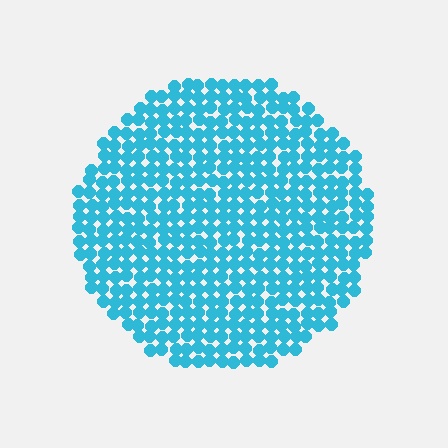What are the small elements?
The small elements are circles.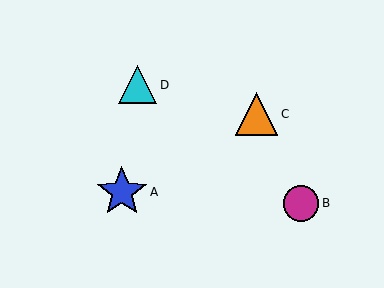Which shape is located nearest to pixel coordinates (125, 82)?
The cyan triangle (labeled D) at (138, 85) is nearest to that location.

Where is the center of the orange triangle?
The center of the orange triangle is at (257, 114).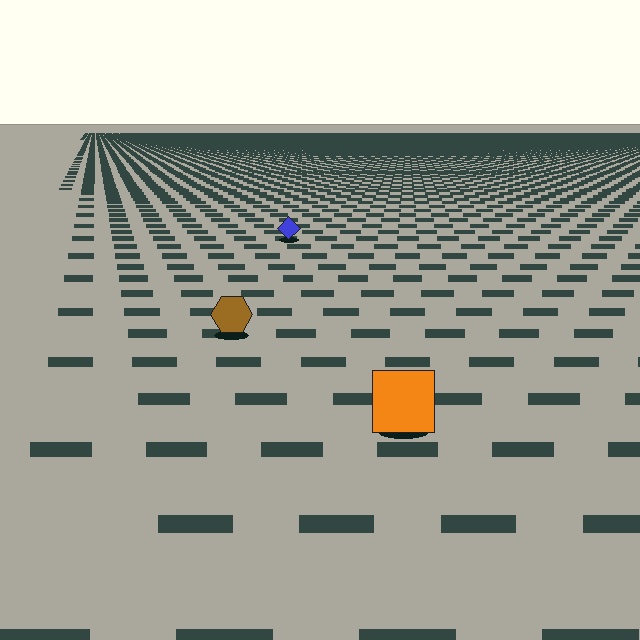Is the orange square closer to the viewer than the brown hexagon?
Yes. The orange square is closer — you can tell from the texture gradient: the ground texture is coarser near it.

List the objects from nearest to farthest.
From nearest to farthest: the orange square, the brown hexagon, the blue diamond.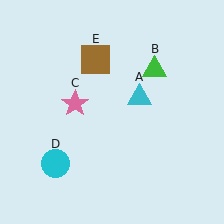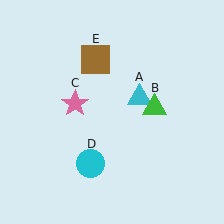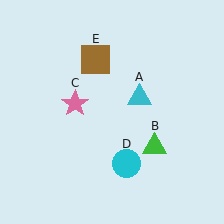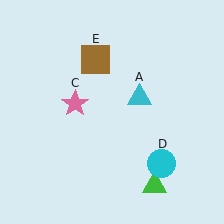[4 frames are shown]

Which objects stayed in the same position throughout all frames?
Cyan triangle (object A) and pink star (object C) and brown square (object E) remained stationary.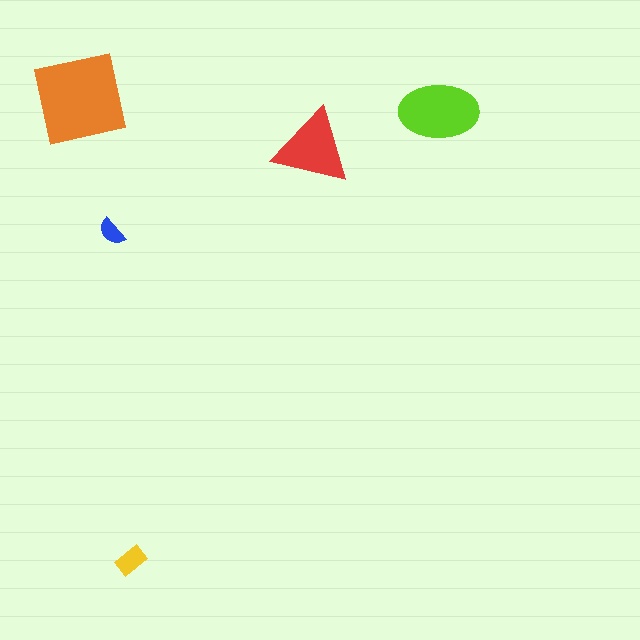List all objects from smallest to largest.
The blue semicircle, the yellow rectangle, the red triangle, the lime ellipse, the orange square.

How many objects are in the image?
There are 5 objects in the image.